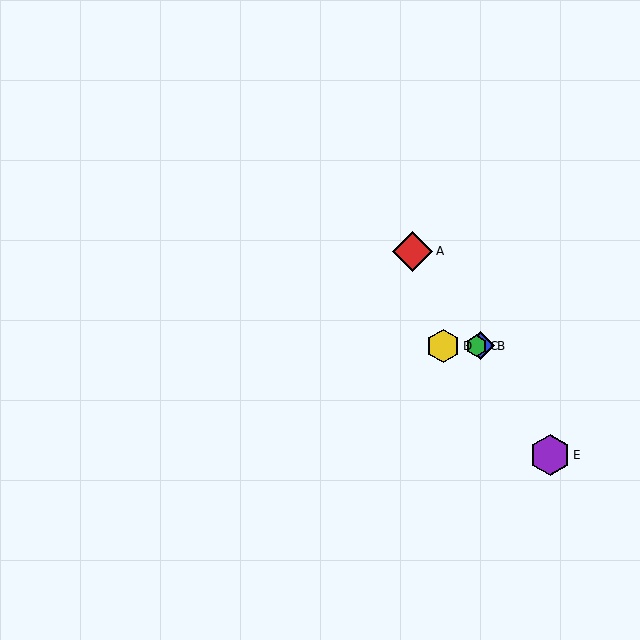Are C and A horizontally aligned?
No, C is at y≈346 and A is at y≈251.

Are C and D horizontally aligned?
Yes, both are at y≈346.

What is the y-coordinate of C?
Object C is at y≈346.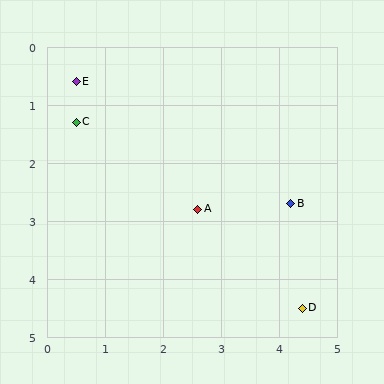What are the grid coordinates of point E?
Point E is at approximately (0.5, 0.6).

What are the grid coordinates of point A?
Point A is at approximately (2.6, 2.8).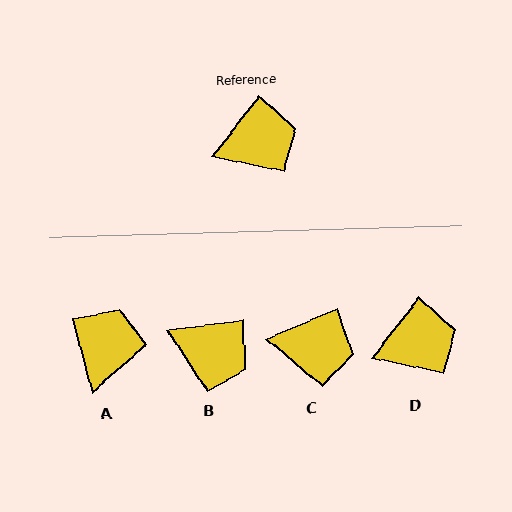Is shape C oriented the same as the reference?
No, it is off by about 28 degrees.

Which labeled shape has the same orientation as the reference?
D.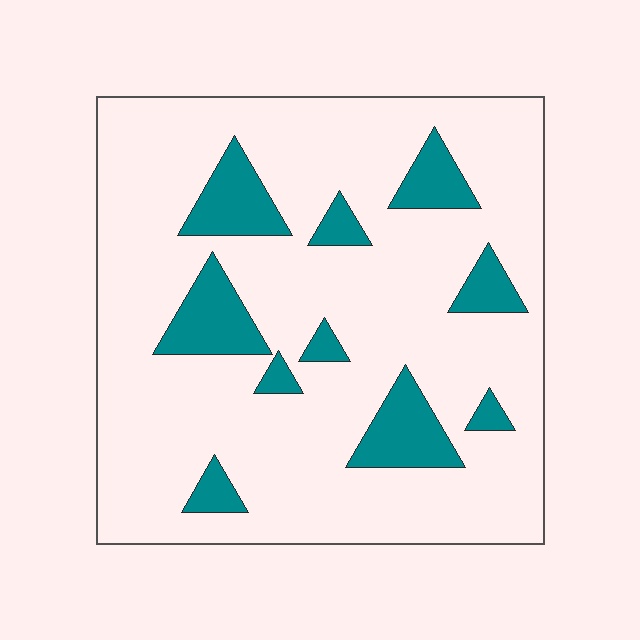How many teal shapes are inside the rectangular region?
10.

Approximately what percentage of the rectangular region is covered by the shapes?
Approximately 15%.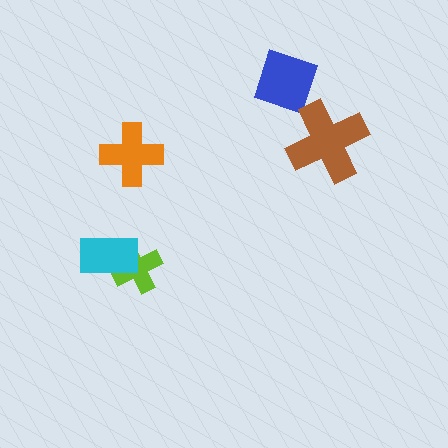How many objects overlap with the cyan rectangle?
1 object overlaps with the cyan rectangle.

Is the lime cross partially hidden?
Yes, it is partially covered by another shape.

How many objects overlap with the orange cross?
0 objects overlap with the orange cross.